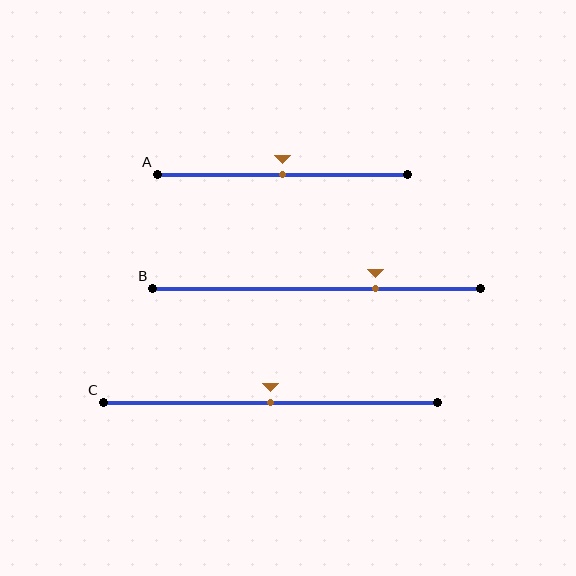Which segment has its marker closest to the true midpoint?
Segment A has its marker closest to the true midpoint.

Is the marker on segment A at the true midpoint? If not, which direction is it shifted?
Yes, the marker on segment A is at the true midpoint.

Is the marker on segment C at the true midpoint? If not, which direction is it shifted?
Yes, the marker on segment C is at the true midpoint.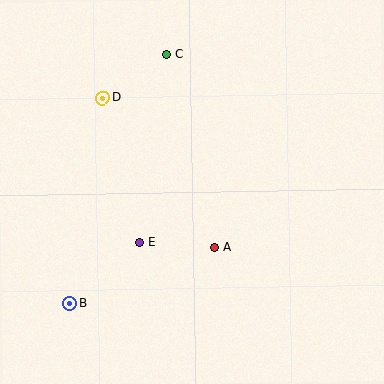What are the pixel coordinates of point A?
Point A is at (214, 247).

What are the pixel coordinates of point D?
Point D is at (103, 98).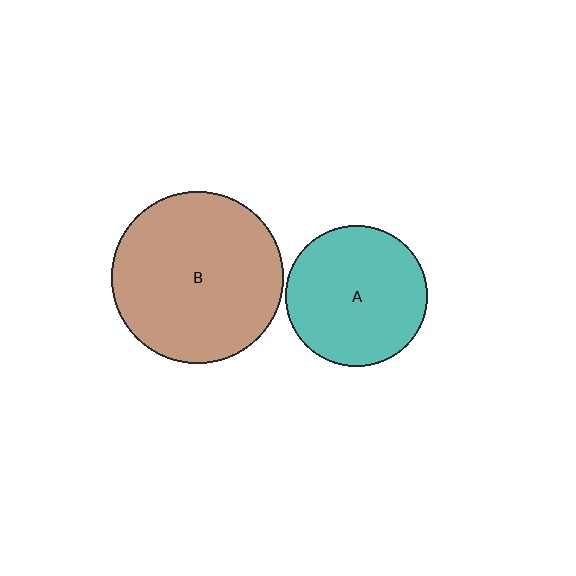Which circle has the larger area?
Circle B (brown).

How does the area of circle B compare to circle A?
Approximately 1.5 times.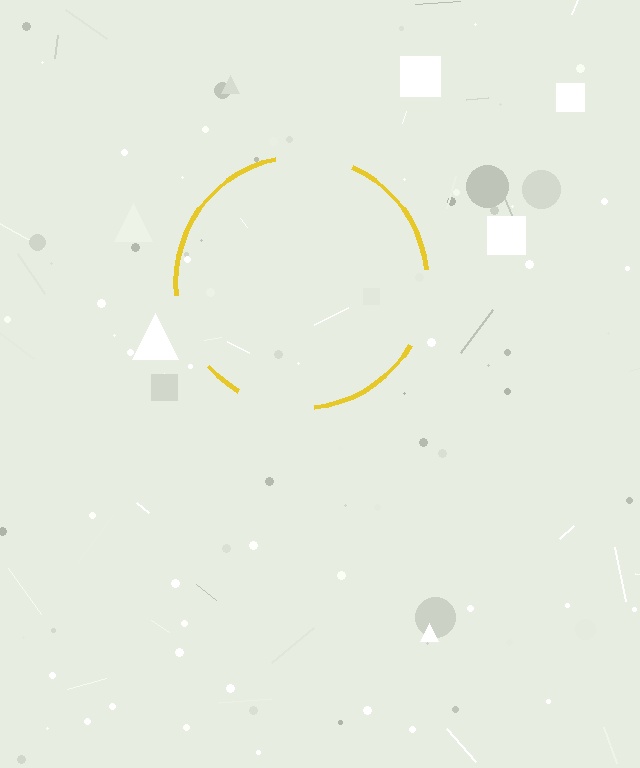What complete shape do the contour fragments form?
The contour fragments form a circle.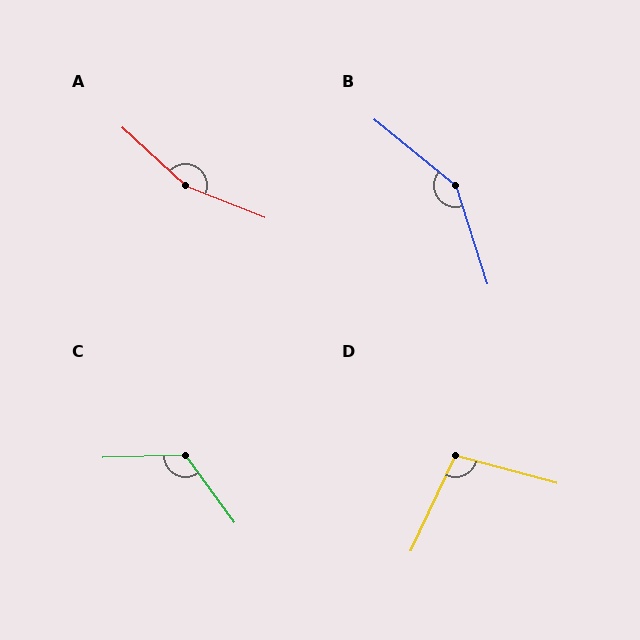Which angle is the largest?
A, at approximately 160 degrees.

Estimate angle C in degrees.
Approximately 125 degrees.